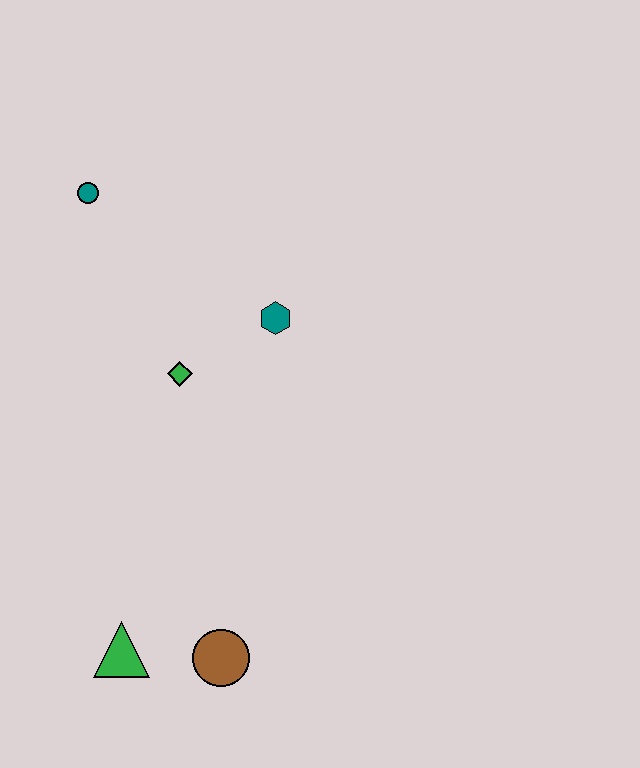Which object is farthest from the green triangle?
The teal circle is farthest from the green triangle.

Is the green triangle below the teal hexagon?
Yes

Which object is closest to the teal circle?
The green diamond is closest to the teal circle.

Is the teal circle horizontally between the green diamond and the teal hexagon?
No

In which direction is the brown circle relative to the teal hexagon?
The brown circle is below the teal hexagon.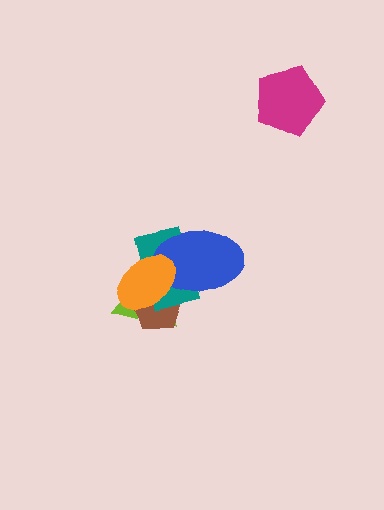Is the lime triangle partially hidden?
Yes, it is partially covered by another shape.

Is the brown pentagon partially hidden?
Yes, it is partially covered by another shape.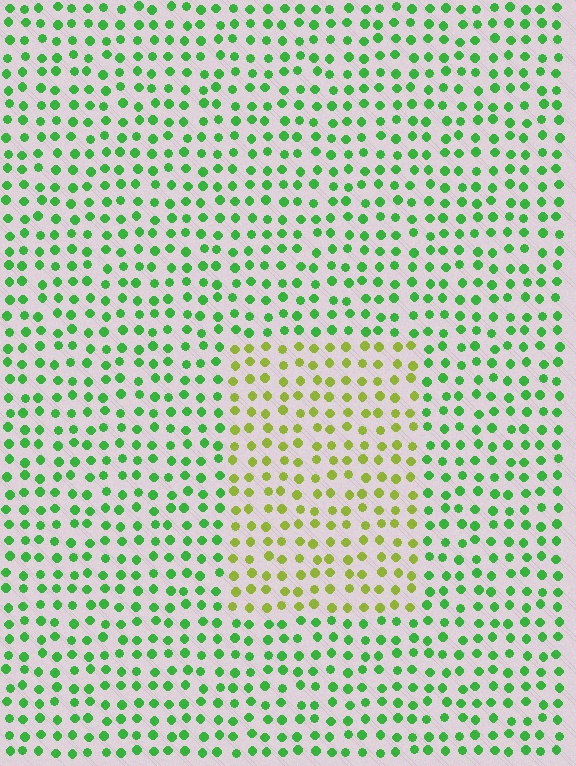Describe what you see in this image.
The image is filled with small green elements in a uniform arrangement. A rectangle-shaped region is visible where the elements are tinted to a slightly different hue, forming a subtle color boundary.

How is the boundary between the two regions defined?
The boundary is defined purely by a slight shift in hue (about 45 degrees). Spacing, size, and orientation are identical on both sides.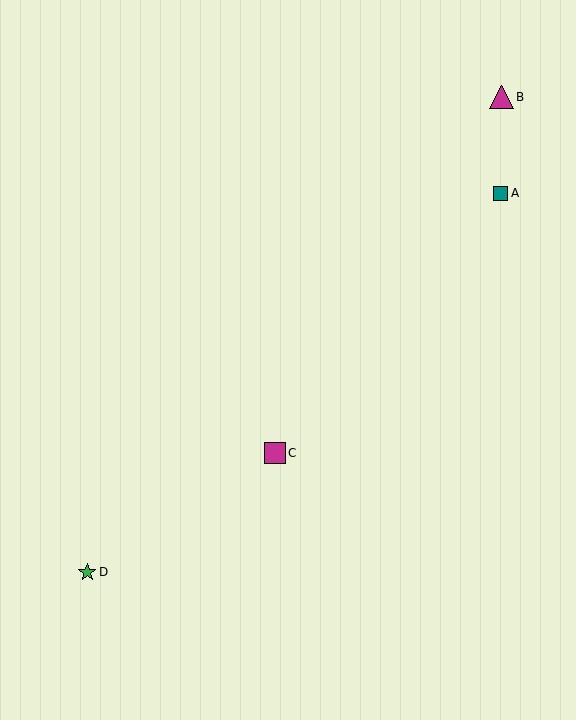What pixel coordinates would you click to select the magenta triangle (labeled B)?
Click at (502, 97) to select the magenta triangle B.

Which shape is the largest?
The magenta triangle (labeled B) is the largest.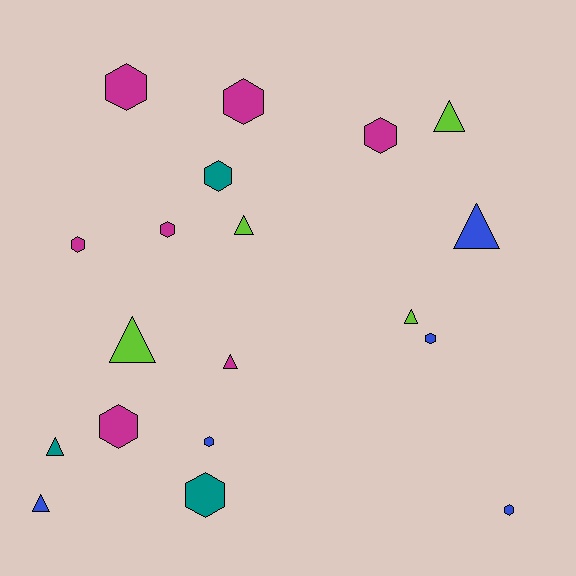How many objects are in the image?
There are 19 objects.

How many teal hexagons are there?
There are 2 teal hexagons.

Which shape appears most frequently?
Hexagon, with 11 objects.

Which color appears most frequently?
Magenta, with 7 objects.